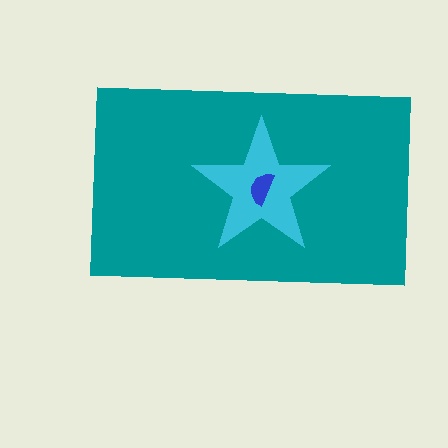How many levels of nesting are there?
3.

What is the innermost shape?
The blue semicircle.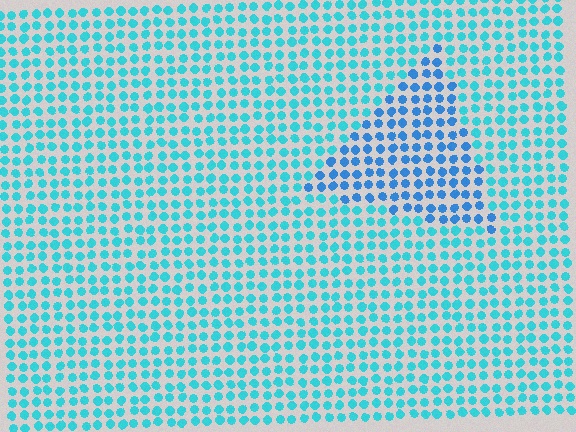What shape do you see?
I see a triangle.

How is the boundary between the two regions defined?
The boundary is defined purely by a slight shift in hue (about 27 degrees). Spacing, size, and orientation are identical on both sides.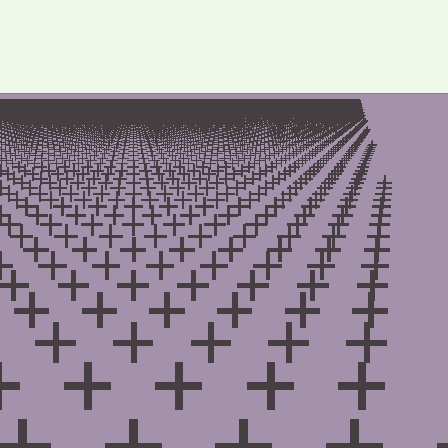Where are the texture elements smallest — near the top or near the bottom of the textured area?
Near the top.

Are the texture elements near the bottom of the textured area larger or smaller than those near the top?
Larger. Near the bottom, elements are closer to the viewer and appear at a bigger on-screen size.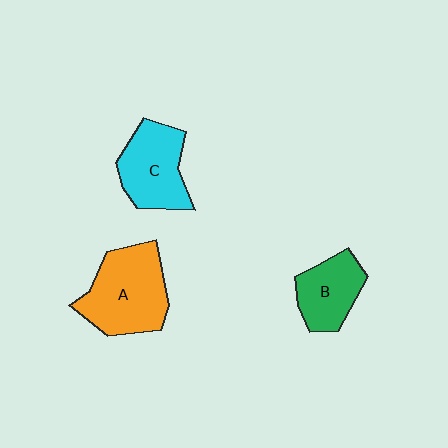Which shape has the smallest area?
Shape B (green).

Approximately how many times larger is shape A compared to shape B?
Approximately 1.6 times.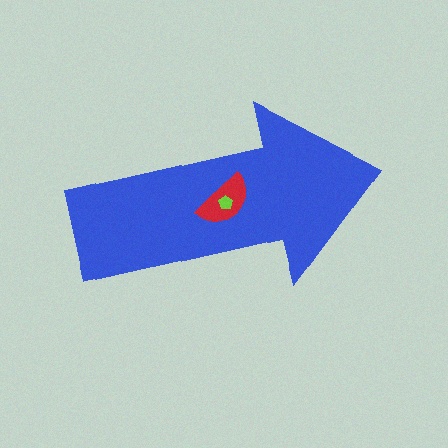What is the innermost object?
The lime pentagon.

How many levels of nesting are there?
3.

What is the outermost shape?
The blue arrow.